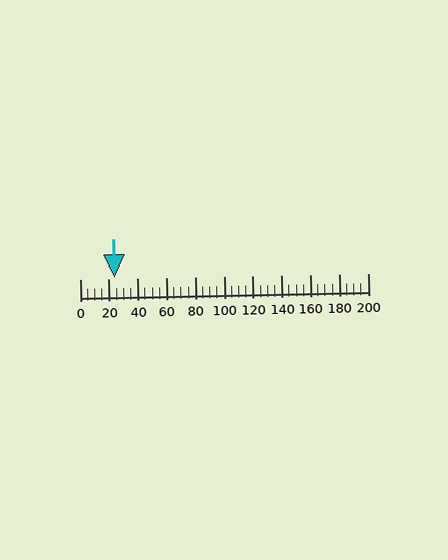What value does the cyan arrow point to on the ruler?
The cyan arrow points to approximately 24.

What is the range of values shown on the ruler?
The ruler shows values from 0 to 200.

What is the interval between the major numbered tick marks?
The major tick marks are spaced 20 units apart.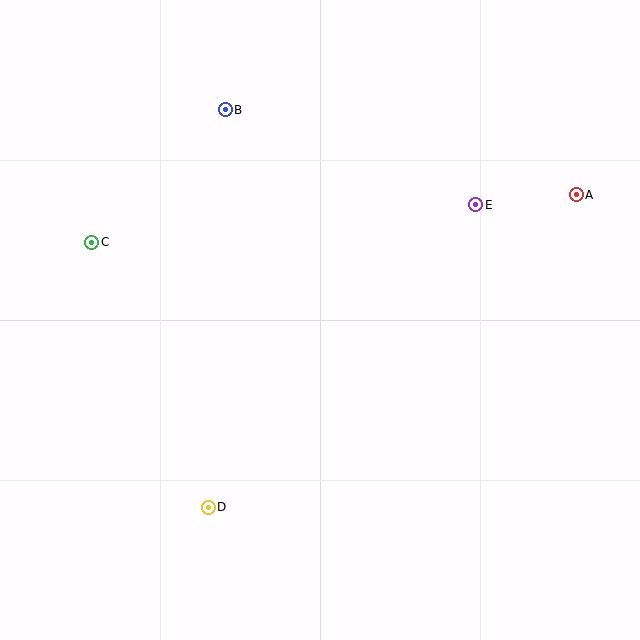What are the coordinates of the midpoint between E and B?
The midpoint between E and B is at (351, 157).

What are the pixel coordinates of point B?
Point B is at (225, 110).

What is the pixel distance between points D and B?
The distance between D and B is 398 pixels.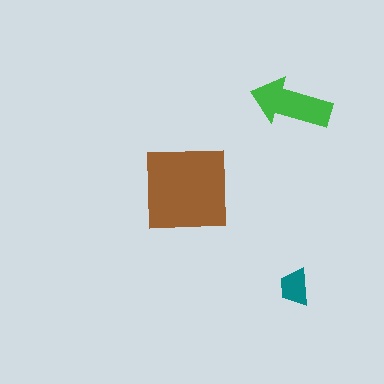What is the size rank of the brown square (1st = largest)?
1st.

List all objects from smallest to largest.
The teal trapezoid, the green arrow, the brown square.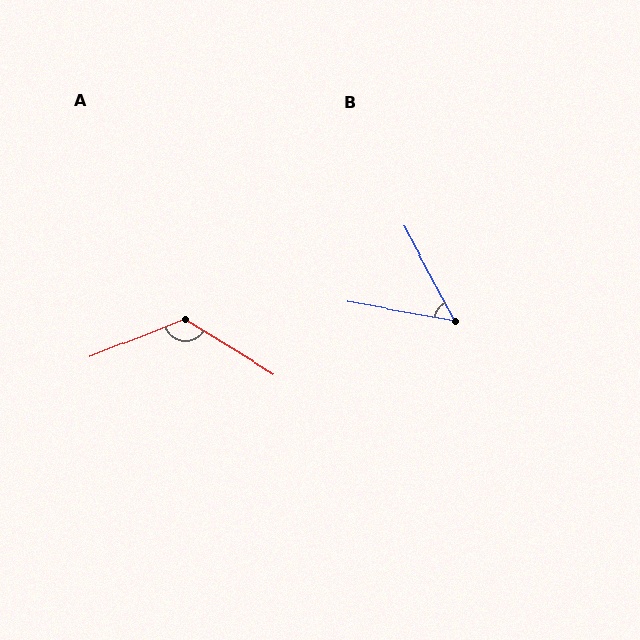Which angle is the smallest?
B, at approximately 52 degrees.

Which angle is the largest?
A, at approximately 127 degrees.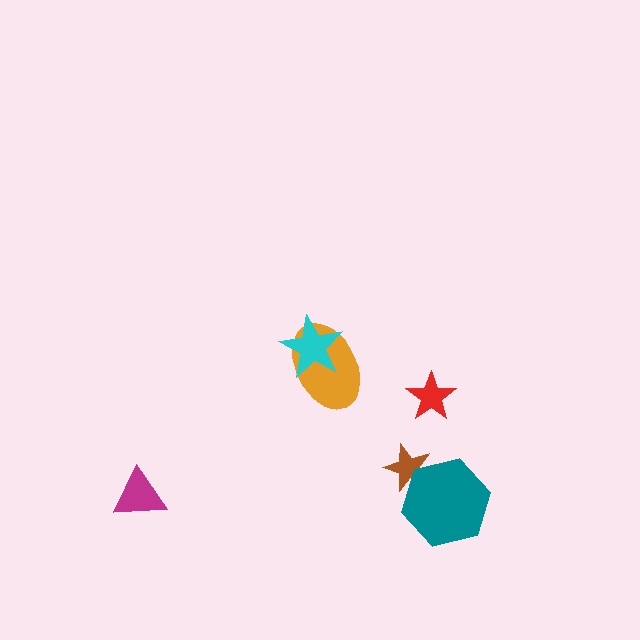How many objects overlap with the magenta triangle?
0 objects overlap with the magenta triangle.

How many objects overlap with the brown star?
1 object overlaps with the brown star.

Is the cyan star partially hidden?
No, no other shape covers it.